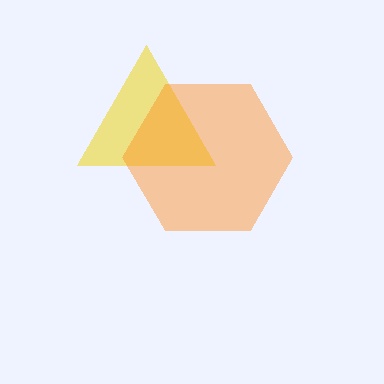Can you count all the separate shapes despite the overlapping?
Yes, there are 2 separate shapes.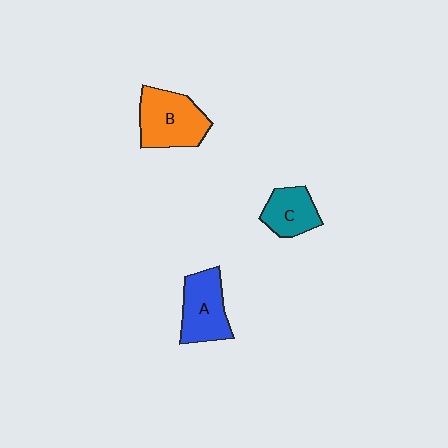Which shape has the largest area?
Shape B (orange).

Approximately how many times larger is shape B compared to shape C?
Approximately 1.5 times.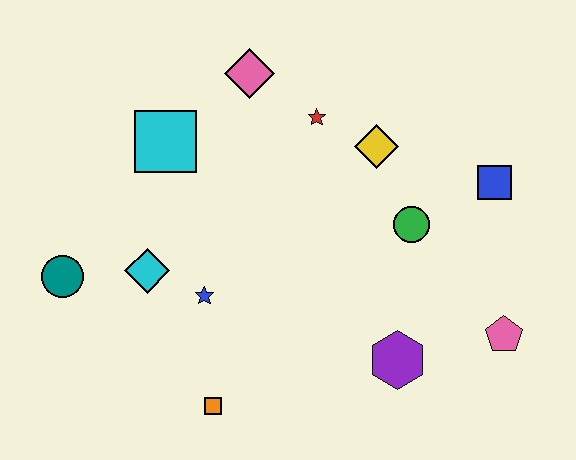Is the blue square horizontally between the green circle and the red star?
No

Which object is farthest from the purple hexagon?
The teal circle is farthest from the purple hexagon.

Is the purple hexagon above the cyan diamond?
No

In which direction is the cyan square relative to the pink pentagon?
The cyan square is to the left of the pink pentagon.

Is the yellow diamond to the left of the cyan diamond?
No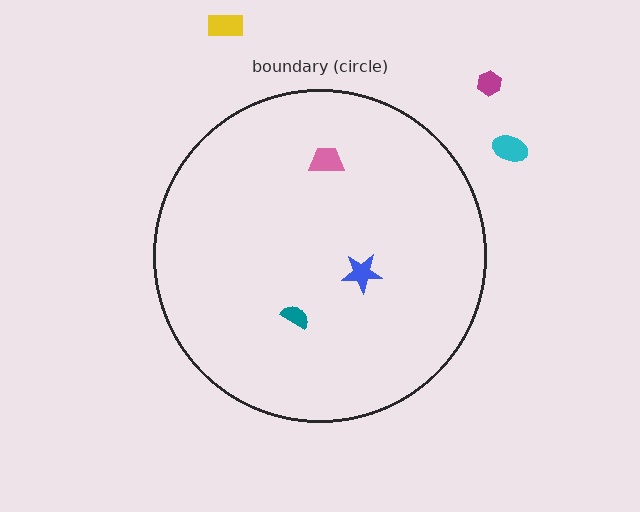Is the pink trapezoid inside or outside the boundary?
Inside.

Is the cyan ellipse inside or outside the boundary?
Outside.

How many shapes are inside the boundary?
3 inside, 3 outside.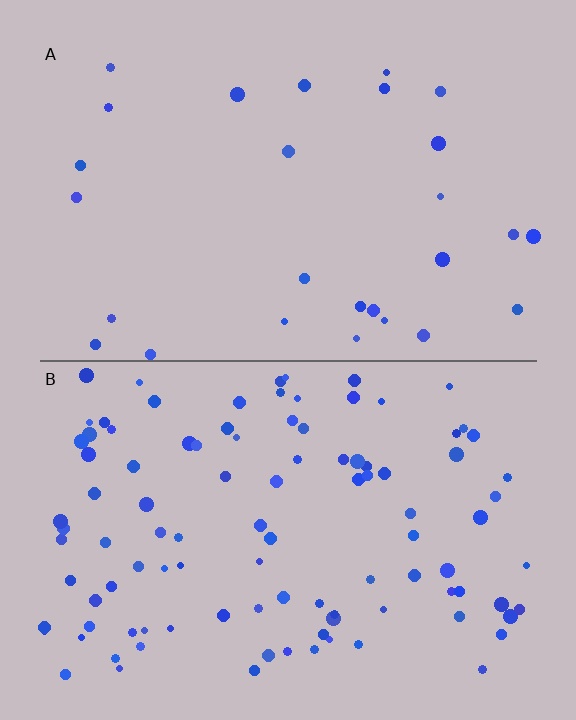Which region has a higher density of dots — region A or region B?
B (the bottom).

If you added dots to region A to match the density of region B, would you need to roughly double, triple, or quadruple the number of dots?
Approximately quadruple.